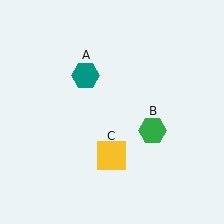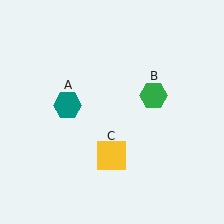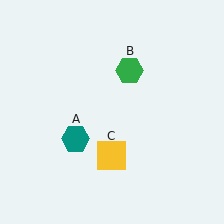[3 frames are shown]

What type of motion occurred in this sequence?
The teal hexagon (object A), green hexagon (object B) rotated counterclockwise around the center of the scene.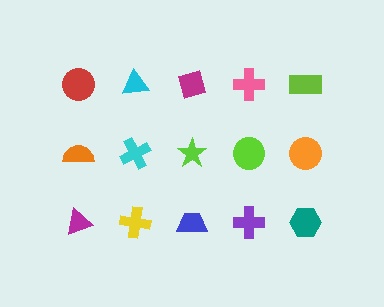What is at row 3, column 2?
A yellow cross.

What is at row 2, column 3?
A lime star.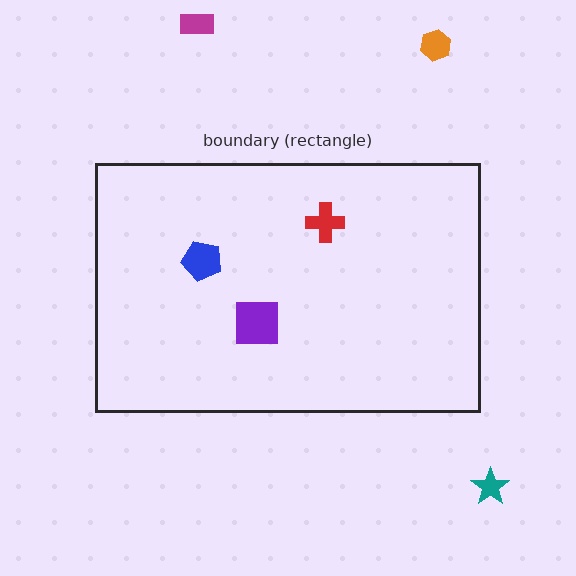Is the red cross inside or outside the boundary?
Inside.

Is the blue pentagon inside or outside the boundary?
Inside.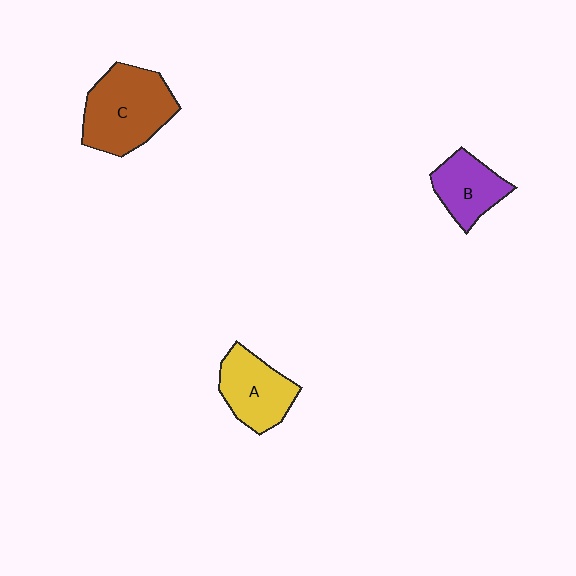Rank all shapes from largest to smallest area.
From largest to smallest: C (brown), A (yellow), B (purple).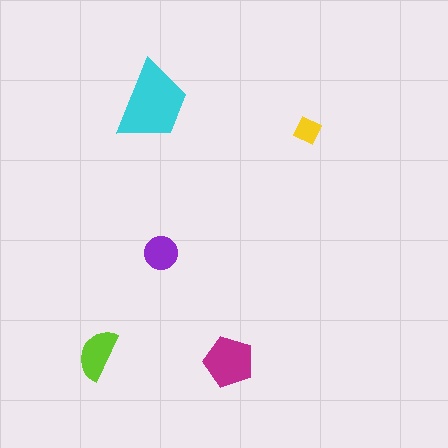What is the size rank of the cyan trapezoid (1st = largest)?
1st.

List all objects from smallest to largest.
The yellow diamond, the purple circle, the lime semicircle, the magenta pentagon, the cyan trapezoid.